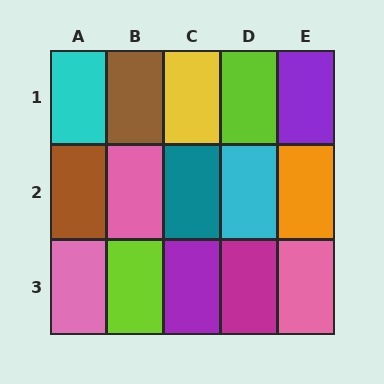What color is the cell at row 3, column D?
Magenta.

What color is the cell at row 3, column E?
Pink.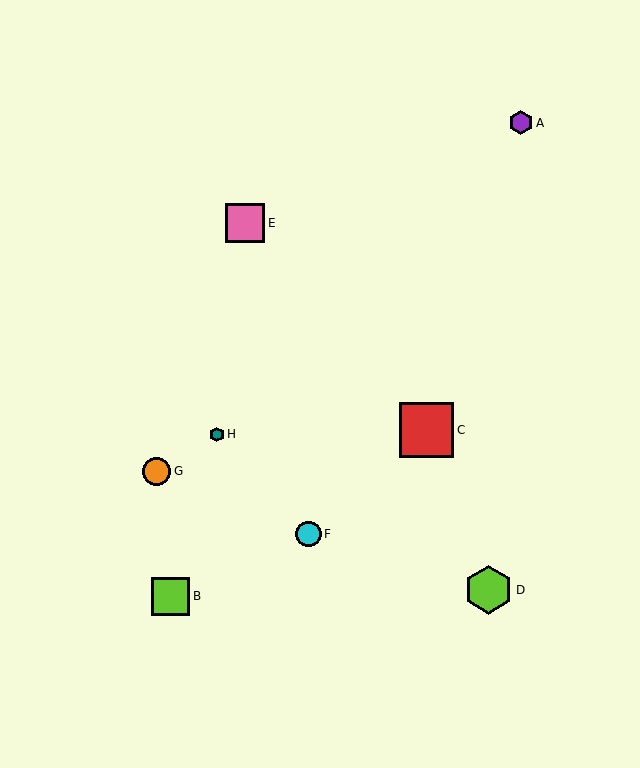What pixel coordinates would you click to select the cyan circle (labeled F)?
Click at (309, 534) to select the cyan circle F.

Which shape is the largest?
The red square (labeled C) is the largest.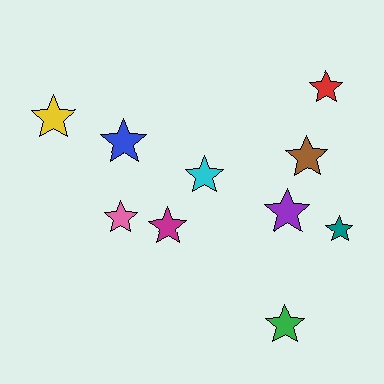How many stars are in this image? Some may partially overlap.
There are 10 stars.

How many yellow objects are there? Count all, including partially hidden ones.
There is 1 yellow object.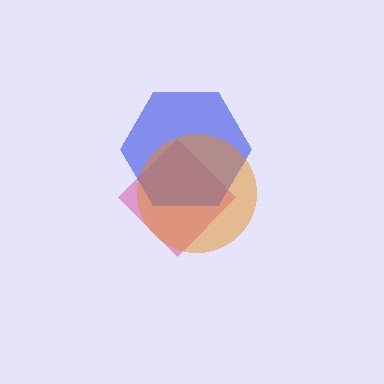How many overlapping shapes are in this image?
There are 3 overlapping shapes in the image.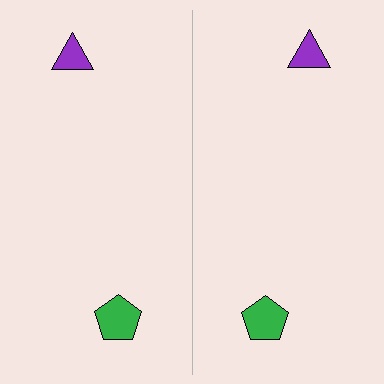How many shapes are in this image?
There are 4 shapes in this image.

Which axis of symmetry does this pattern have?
The pattern has a vertical axis of symmetry running through the center of the image.